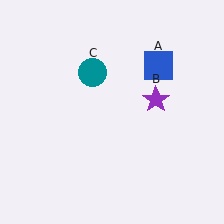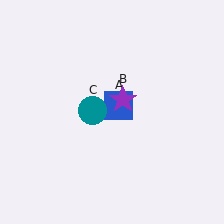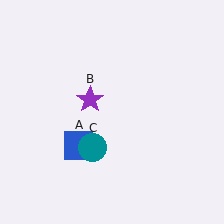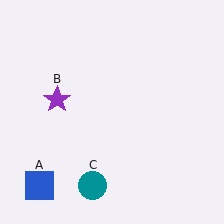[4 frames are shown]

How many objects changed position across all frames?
3 objects changed position: blue square (object A), purple star (object B), teal circle (object C).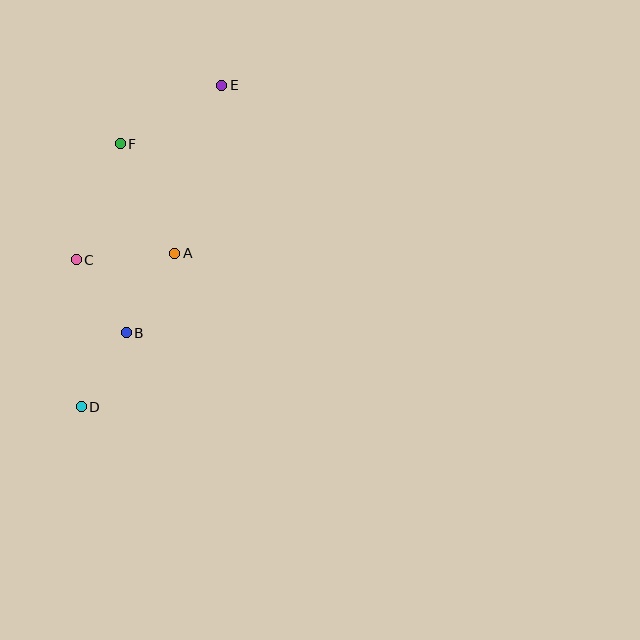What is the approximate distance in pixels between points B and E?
The distance between B and E is approximately 265 pixels.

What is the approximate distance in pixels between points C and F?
The distance between C and F is approximately 124 pixels.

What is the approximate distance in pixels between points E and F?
The distance between E and F is approximately 117 pixels.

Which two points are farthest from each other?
Points D and E are farthest from each other.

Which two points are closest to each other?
Points B and D are closest to each other.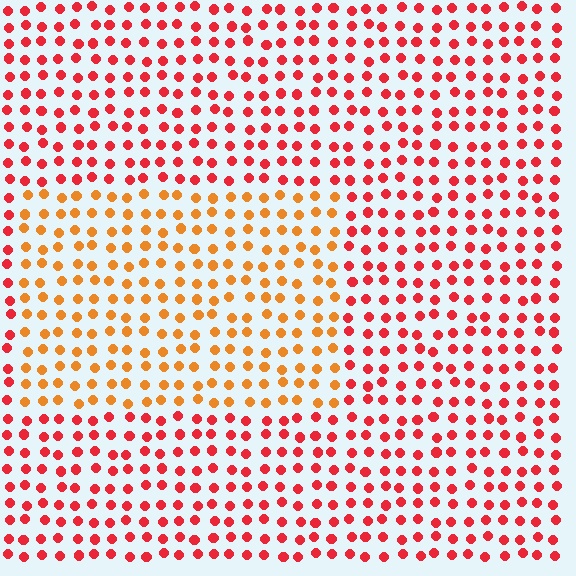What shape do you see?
I see a rectangle.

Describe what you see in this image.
The image is filled with small red elements in a uniform arrangement. A rectangle-shaped region is visible where the elements are tinted to a slightly different hue, forming a subtle color boundary.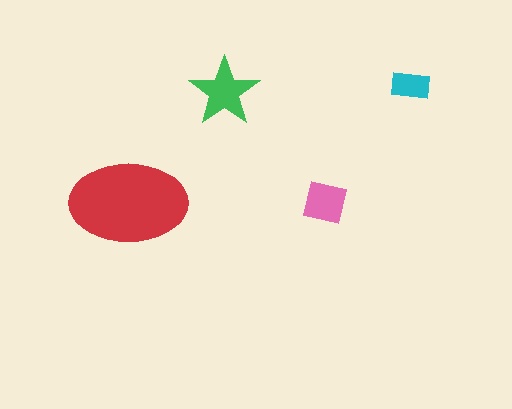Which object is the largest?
The red ellipse.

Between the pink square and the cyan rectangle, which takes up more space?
The pink square.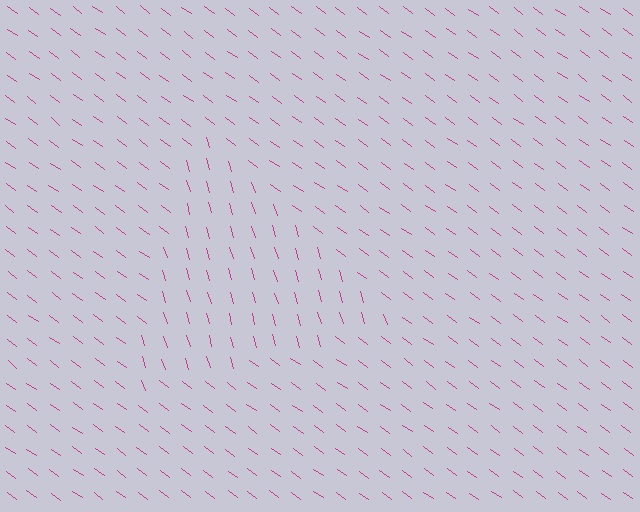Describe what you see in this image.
The image is filled with small magenta line segments. A triangle region in the image has lines oriented differently from the surrounding lines, creating a visible texture boundary.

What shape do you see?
I see a triangle.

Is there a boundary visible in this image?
Yes, there is a texture boundary formed by a change in line orientation.